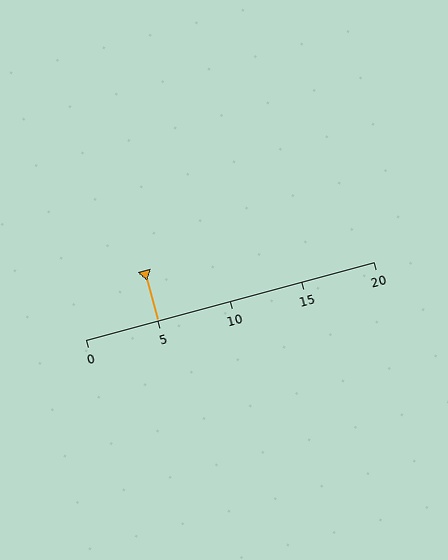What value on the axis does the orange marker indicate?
The marker indicates approximately 5.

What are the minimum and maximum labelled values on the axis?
The axis runs from 0 to 20.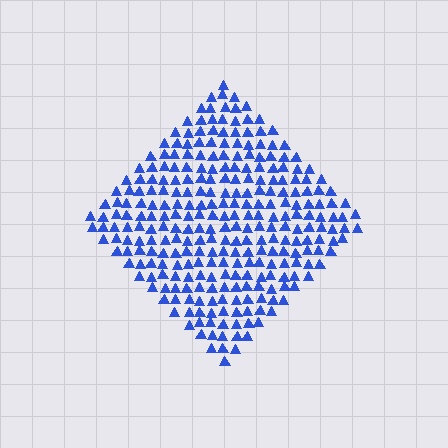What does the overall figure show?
The overall figure shows a diamond.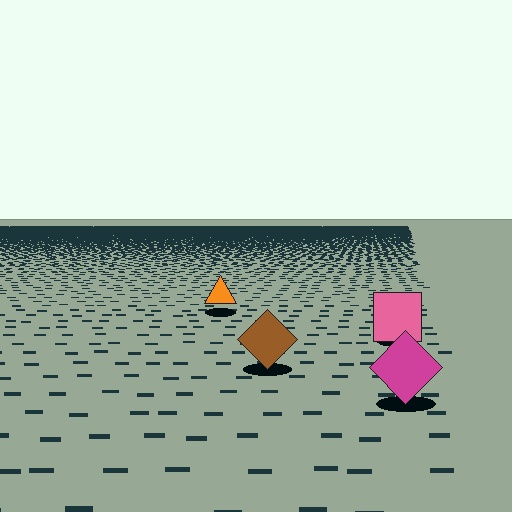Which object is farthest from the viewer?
The orange triangle is farthest from the viewer. It appears smaller and the ground texture around it is denser.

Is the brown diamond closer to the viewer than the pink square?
Yes. The brown diamond is closer — you can tell from the texture gradient: the ground texture is coarser near it.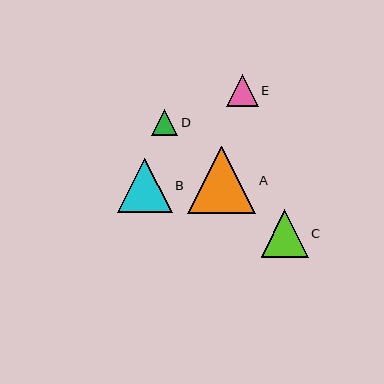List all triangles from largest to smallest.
From largest to smallest: A, B, C, E, D.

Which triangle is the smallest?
Triangle D is the smallest with a size of approximately 26 pixels.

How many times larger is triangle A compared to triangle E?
Triangle A is approximately 2.1 times the size of triangle E.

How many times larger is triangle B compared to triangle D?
Triangle B is approximately 2.1 times the size of triangle D.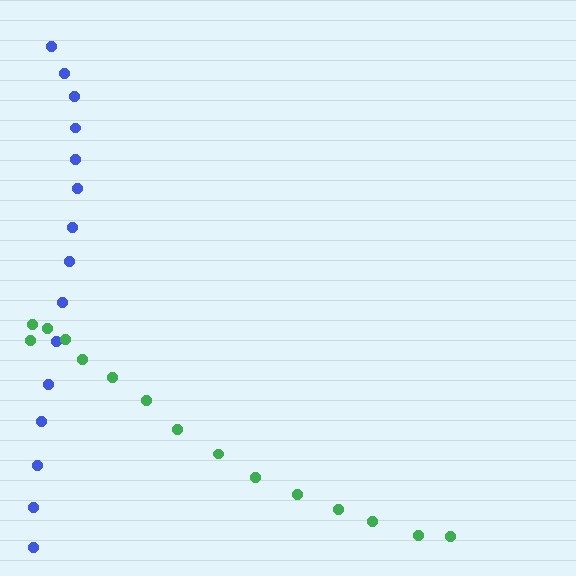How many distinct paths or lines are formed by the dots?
There are 2 distinct paths.